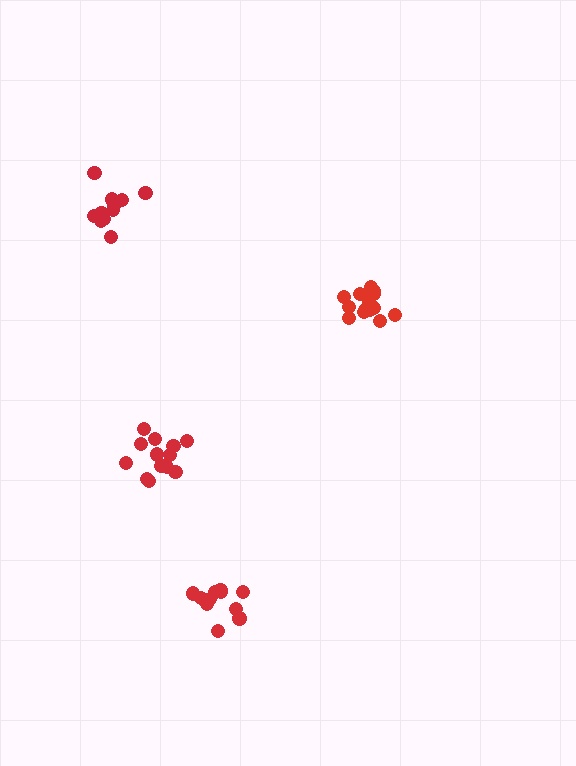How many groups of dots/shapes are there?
There are 4 groups.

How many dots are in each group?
Group 1: 14 dots, Group 2: 16 dots, Group 3: 11 dots, Group 4: 11 dots (52 total).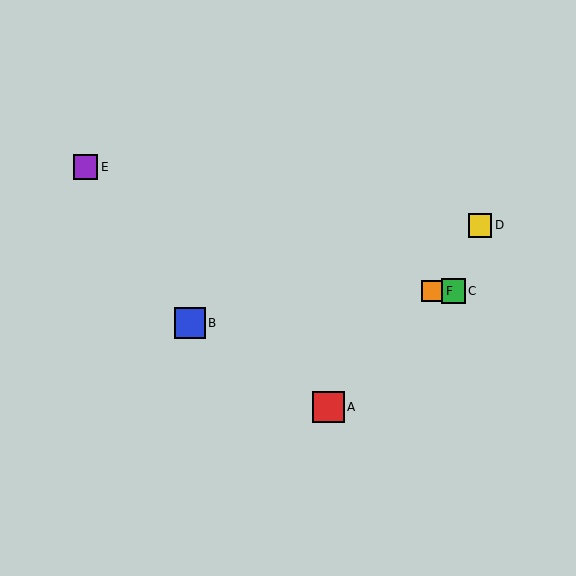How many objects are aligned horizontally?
2 objects (C, F) are aligned horizontally.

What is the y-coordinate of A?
Object A is at y≈407.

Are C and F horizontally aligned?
Yes, both are at y≈291.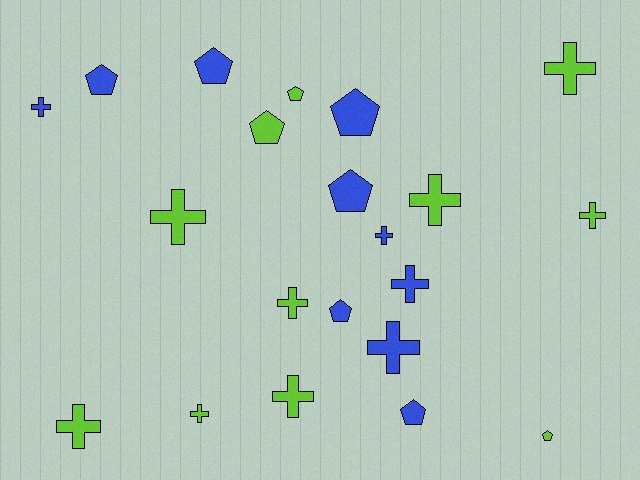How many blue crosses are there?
There are 4 blue crosses.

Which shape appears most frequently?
Cross, with 12 objects.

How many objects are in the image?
There are 21 objects.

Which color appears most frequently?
Lime, with 11 objects.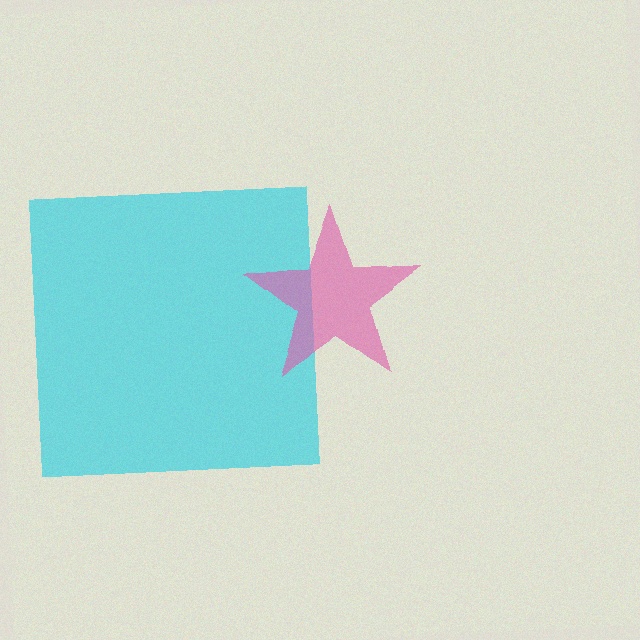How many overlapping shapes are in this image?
There are 2 overlapping shapes in the image.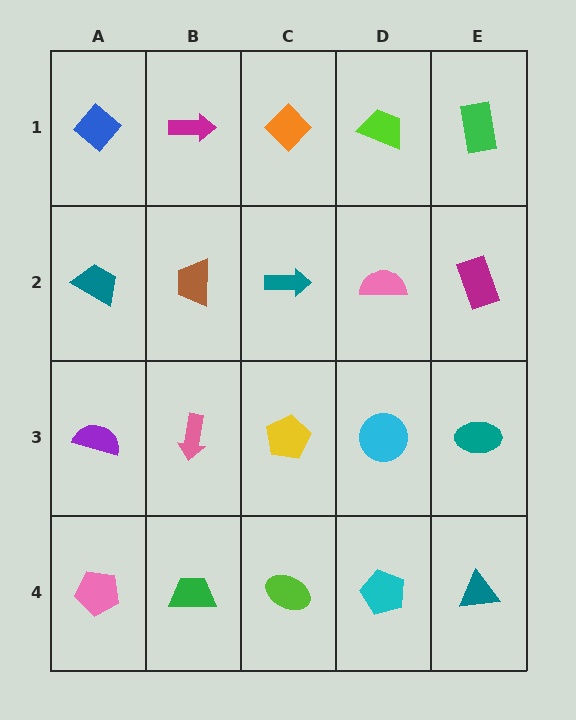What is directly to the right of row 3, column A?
A pink arrow.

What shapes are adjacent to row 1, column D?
A pink semicircle (row 2, column D), an orange diamond (row 1, column C), a green rectangle (row 1, column E).